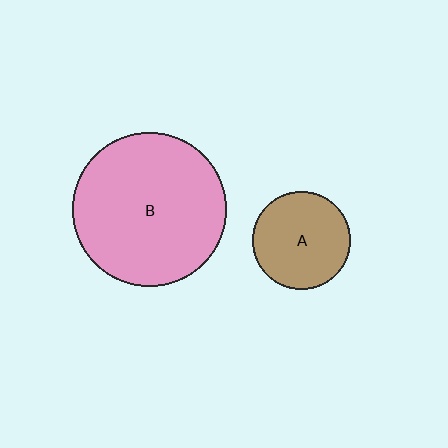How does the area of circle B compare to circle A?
Approximately 2.5 times.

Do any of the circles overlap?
No, none of the circles overlap.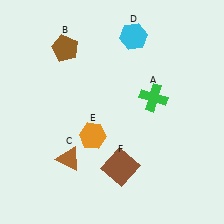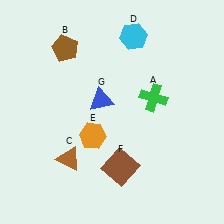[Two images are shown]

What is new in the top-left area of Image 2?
A blue triangle (G) was added in the top-left area of Image 2.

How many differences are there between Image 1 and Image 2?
There is 1 difference between the two images.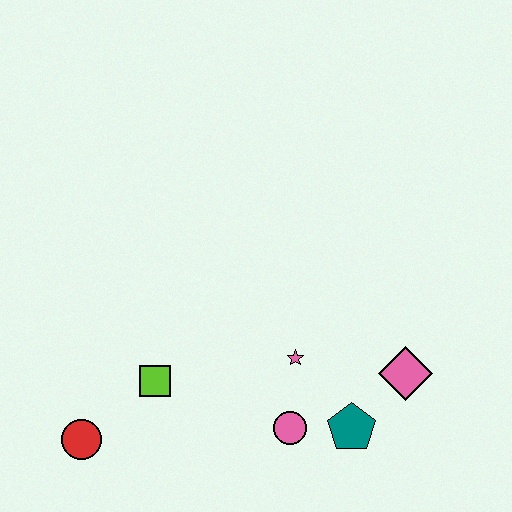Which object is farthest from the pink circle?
The red circle is farthest from the pink circle.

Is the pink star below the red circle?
No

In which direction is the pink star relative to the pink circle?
The pink star is above the pink circle.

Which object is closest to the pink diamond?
The teal pentagon is closest to the pink diamond.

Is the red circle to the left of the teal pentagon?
Yes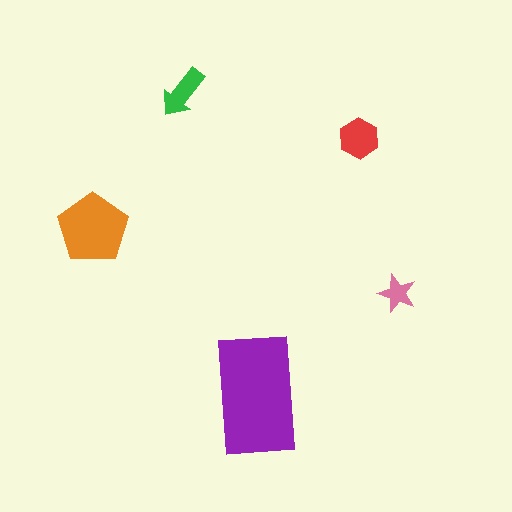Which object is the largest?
The purple rectangle.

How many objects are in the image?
There are 5 objects in the image.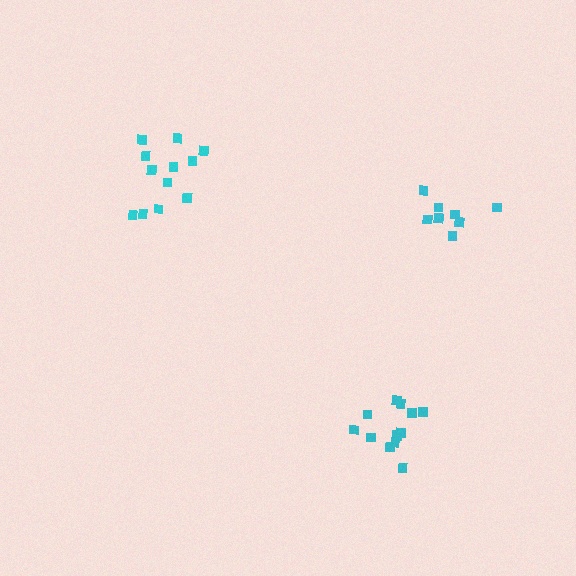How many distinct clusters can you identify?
There are 3 distinct clusters.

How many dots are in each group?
Group 1: 12 dots, Group 2: 12 dots, Group 3: 8 dots (32 total).